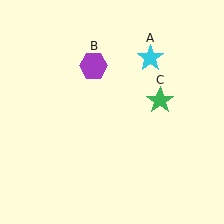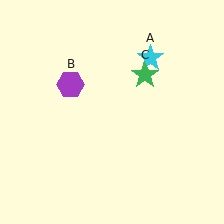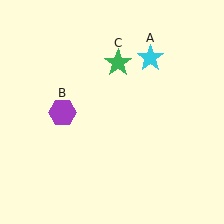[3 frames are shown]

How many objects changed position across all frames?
2 objects changed position: purple hexagon (object B), green star (object C).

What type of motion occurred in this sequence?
The purple hexagon (object B), green star (object C) rotated counterclockwise around the center of the scene.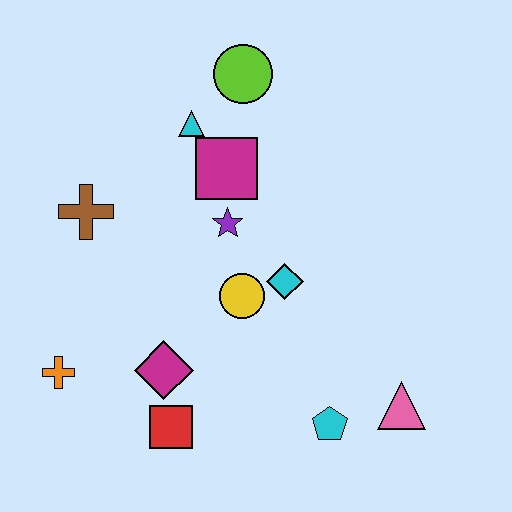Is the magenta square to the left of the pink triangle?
Yes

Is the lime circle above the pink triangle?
Yes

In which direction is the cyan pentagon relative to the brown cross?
The cyan pentagon is to the right of the brown cross.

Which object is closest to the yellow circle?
The cyan diamond is closest to the yellow circle.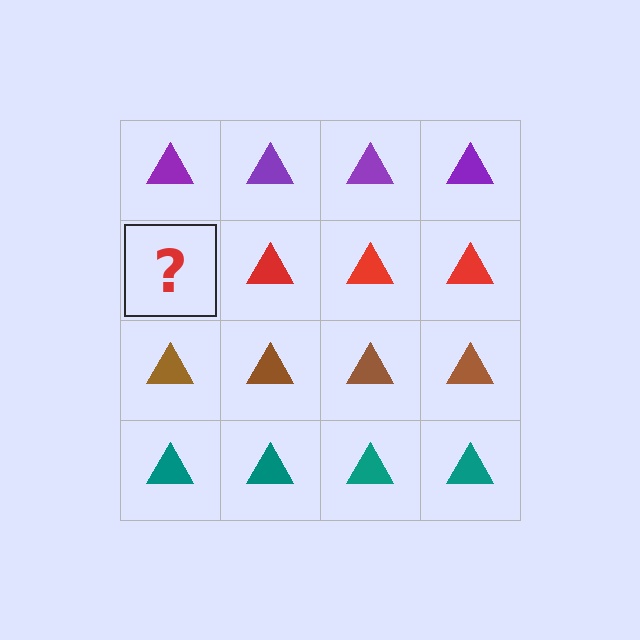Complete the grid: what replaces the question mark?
The question mark should be replaced with a red triangle.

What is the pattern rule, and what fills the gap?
The rule is that each row has a consistent color. The gap should be filled with a red triangle.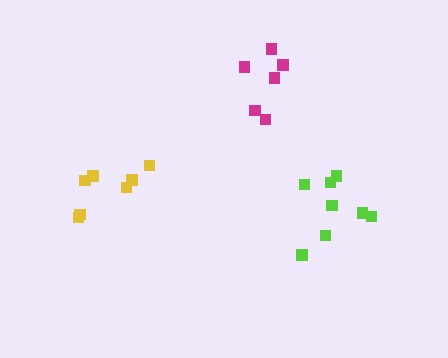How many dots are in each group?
Group 1: 8 dots, Group 2: 6 dots, Group 3: 7 dots (21 total).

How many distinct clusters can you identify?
There are 3 distinct clusters.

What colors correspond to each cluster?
The clusters are colored: lime, magenta, yellow.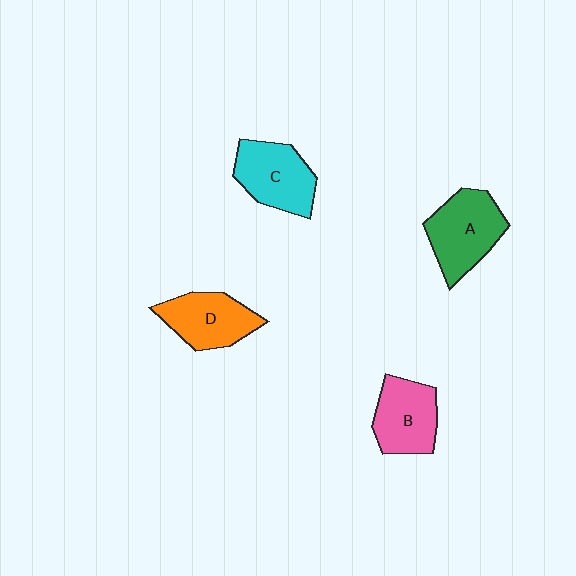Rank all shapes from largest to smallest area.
From largest to smallest: A (green), C (cyan), D (orange), B (pink).